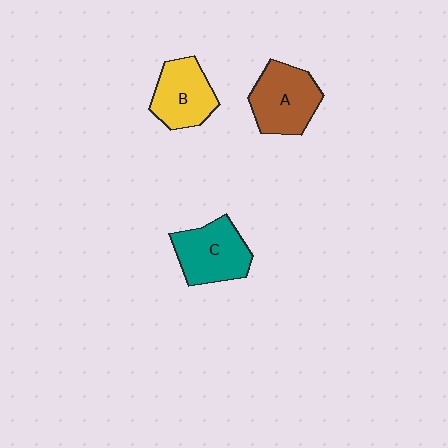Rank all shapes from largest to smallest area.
From largest to smallest: A (brown), C (teal), B (yellow).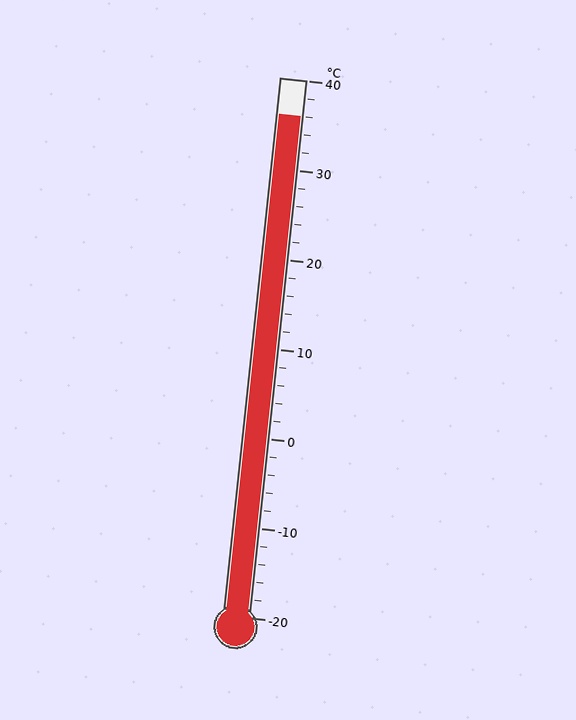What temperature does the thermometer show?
The thermometer shows approximately 36°C.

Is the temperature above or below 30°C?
The temperature is above 30°C.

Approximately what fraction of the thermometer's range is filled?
The thermometer is filled to approximately 95% of its range.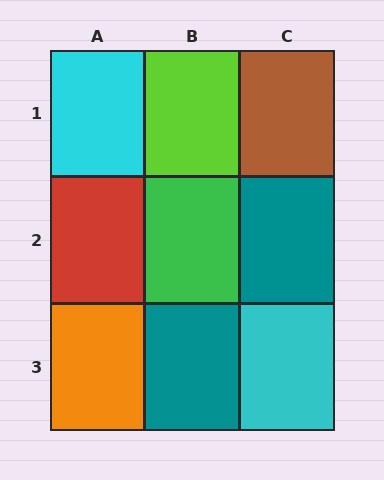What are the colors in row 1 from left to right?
Cyan, lime, brown.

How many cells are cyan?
2 cells are cyan.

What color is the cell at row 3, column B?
Teal.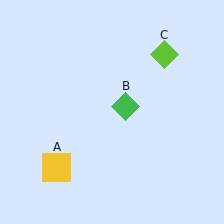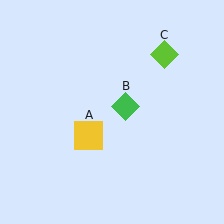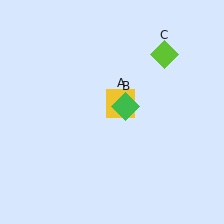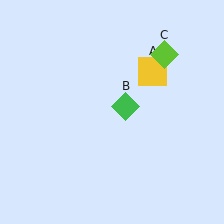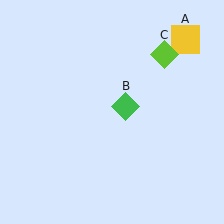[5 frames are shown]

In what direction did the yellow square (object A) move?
The yellow square (object A) moved up and to the right.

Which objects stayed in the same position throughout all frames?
Green diamond (object B) and lime diamond (object C) remained stationary.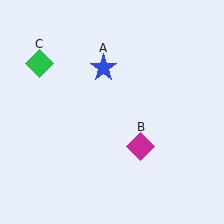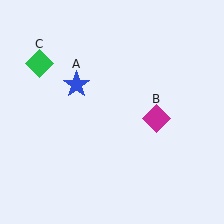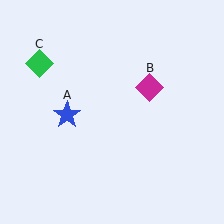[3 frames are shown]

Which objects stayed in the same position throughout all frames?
Green diamond (object C) remained stationary.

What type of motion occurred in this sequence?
The blue star (object A), magenta diamond (object B) rotated counterclockwise around the center of the scene.